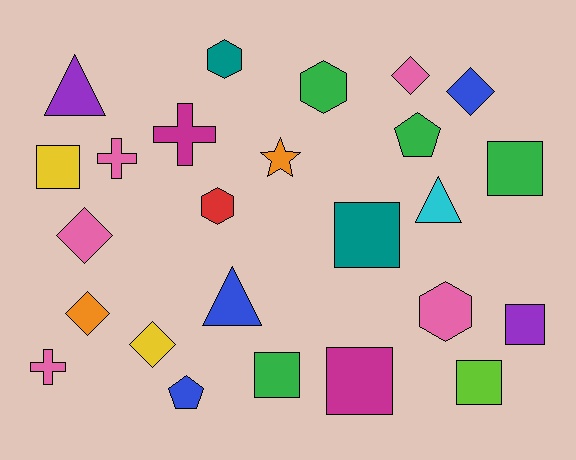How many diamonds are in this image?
There are 5 diamonds.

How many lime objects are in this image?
There is 1 lime object.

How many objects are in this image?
There are 25 objects.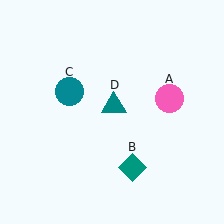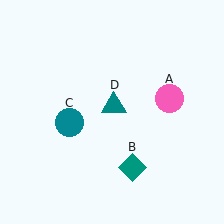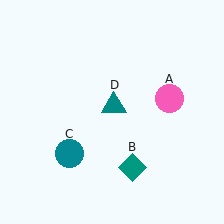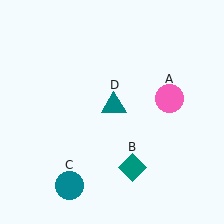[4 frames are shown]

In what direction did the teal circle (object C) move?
The teal circle (object C) moved down.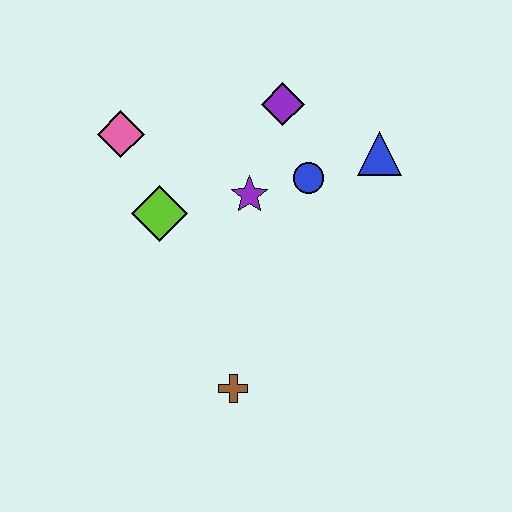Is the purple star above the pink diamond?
No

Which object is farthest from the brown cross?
The purple diamond is farthest from the brown cross.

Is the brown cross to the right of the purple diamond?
No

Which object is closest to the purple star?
The blue circle is closest to the purple star.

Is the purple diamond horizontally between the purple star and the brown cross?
No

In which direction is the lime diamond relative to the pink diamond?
The lime diamond is below the pink diamond.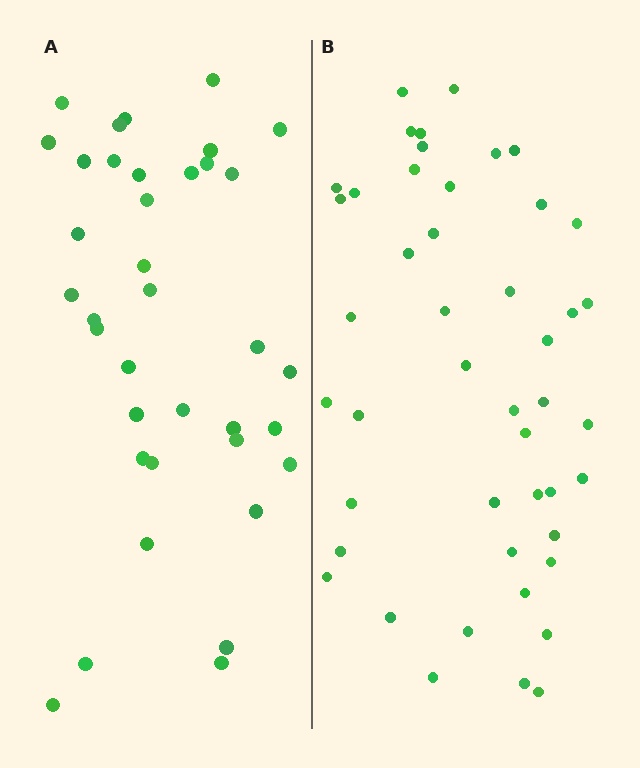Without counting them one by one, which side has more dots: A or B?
Region B (the right region) has more dots.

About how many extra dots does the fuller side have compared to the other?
Region B has roughly 8 or so more dots than region A.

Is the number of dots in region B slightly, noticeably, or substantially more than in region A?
Region B has only slightly more — the two regions are fairly close. The ratio is roughly 1.2 to 1.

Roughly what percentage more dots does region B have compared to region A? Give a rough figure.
About 25% more.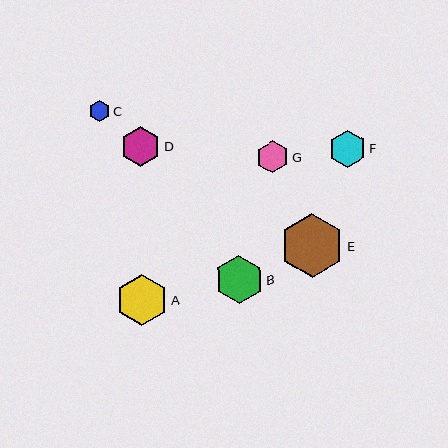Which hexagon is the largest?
Hexagon E is the largest with a size of approximately 64 pixels.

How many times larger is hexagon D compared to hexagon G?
Hexagon D is approximately 1.3 times the size of hexagon G.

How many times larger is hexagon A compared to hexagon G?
Hexagon A is approximately 1.6 times the size of hexagon G.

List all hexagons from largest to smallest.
From largest to smallest: E, A, B, D, F, G, C.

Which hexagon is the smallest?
Hexagon C is the smallest with a size of approximately 21 pixels.